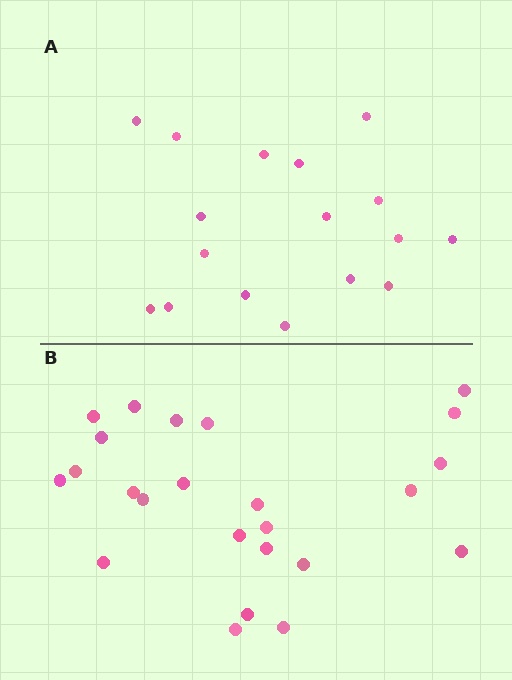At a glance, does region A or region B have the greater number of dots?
Region B (the bottom region) has more dots.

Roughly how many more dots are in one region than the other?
Region B has roughly 8 or so more dots than region A.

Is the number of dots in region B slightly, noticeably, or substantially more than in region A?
Region B has noticeably more, but not dramatically so. The ratio is roughly 1.4 to 1.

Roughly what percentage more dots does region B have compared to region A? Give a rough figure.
About 40% more.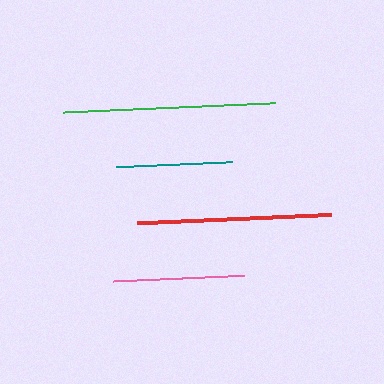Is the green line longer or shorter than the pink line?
The green line is longer than the pink line.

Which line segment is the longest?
The green line is the longest at approximately 212 pixels.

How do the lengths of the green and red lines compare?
The green and red lines are approximately the same length.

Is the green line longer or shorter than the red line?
The green line is longer than the red line.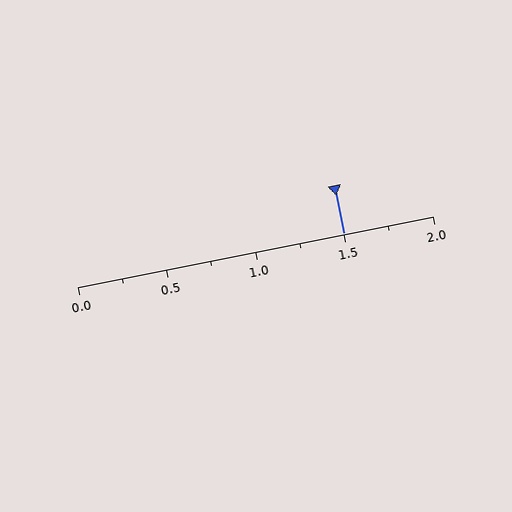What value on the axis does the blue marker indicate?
The marker indicates approximately 1.5.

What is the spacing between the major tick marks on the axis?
The major ticks are spaced 0.5 apart.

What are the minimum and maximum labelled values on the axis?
The axis runs from 0.0 to 2.0.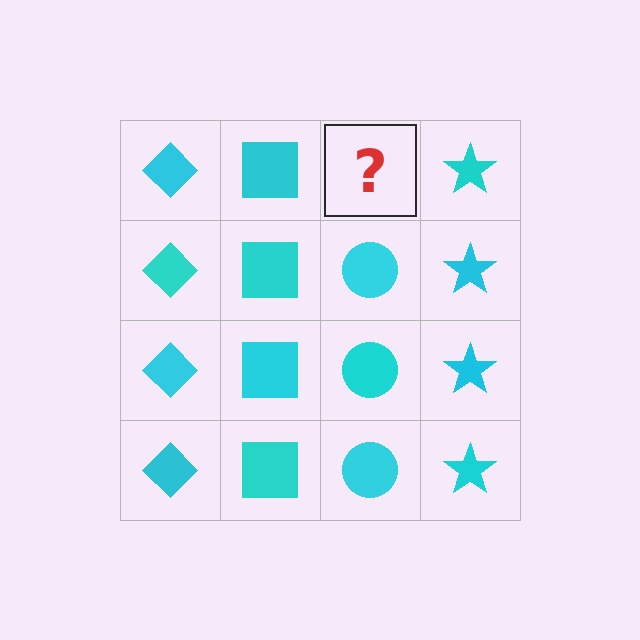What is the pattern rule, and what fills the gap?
The rule is that each column has a consistent shape. The gap should be filled with a cyan circle.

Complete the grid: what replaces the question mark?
The question mark should be replaced with a cyan circle.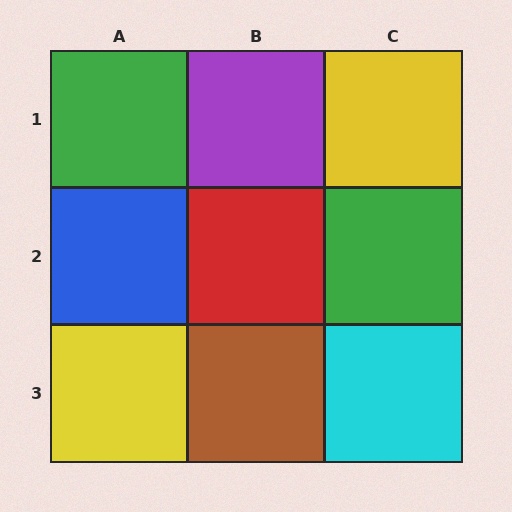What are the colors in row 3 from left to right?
Yellow, brown, cyan.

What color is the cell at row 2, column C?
Green.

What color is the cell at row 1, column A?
Green.